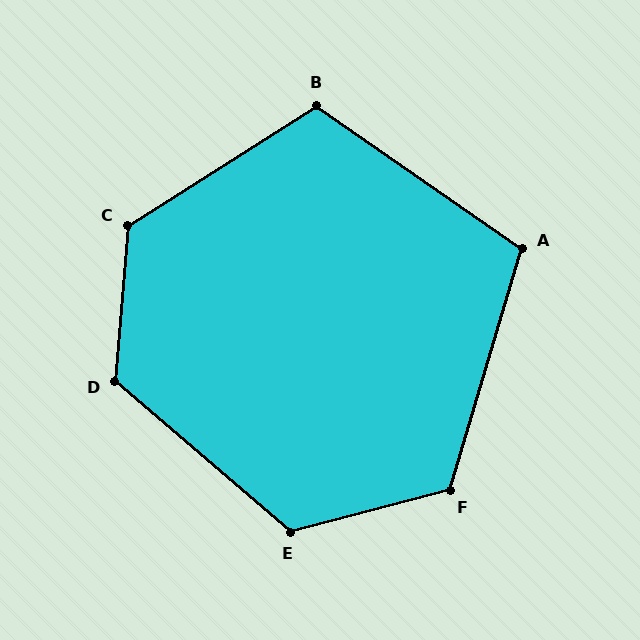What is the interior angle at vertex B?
Approximately 113 degrees (obtuse).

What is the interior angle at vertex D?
Approximately 126 degrees (obtuse).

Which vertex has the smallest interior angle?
A, at approximately 108 degrees.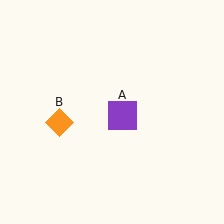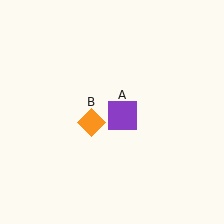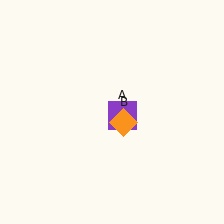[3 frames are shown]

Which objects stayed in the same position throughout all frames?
Purple square (object A) remained stationary.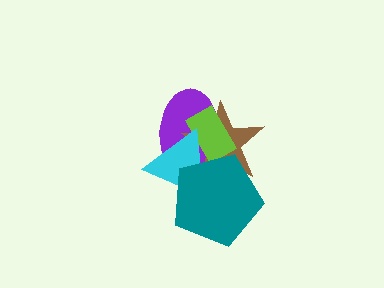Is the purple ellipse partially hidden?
Yes, it is partially covered by another shape.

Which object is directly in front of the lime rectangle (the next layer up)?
The cyan triangle is directly in front of the lime rectangle.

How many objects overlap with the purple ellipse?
4 objects overlap with the purple ellipse.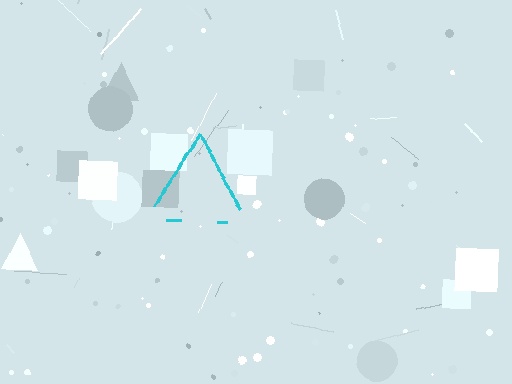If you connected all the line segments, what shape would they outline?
They would outline a triangle.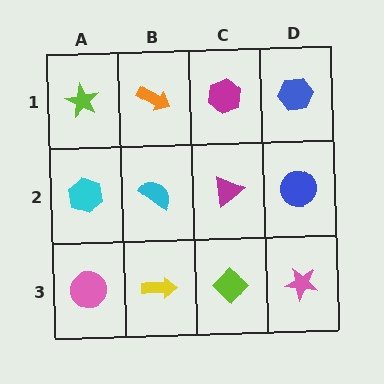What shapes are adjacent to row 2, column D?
A blue hexagon (row 1, column D), a pink star (row 3, column D), a magenta triangle (row 2, column C).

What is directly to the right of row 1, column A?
An orange arrow.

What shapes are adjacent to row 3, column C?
A magenta triangle (row 2, column C), a yellow arrow (row 3, column B), a pink star (row 3, column D).